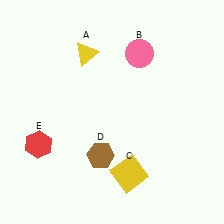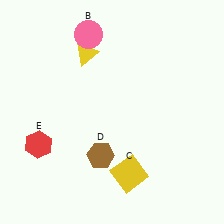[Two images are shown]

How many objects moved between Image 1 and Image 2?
1 object moved between the two images.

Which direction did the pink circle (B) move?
The pink circle (B) moved left.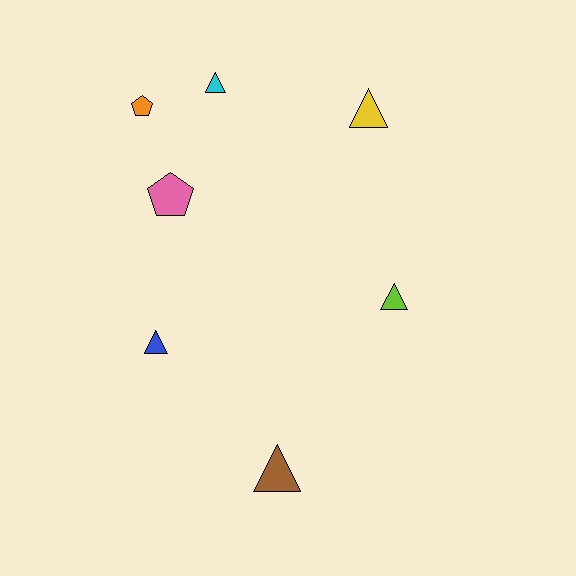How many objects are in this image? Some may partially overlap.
There are 7 objects.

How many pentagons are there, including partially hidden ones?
There are 2 pentagons.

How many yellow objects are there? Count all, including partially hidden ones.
There is 1 yellow object.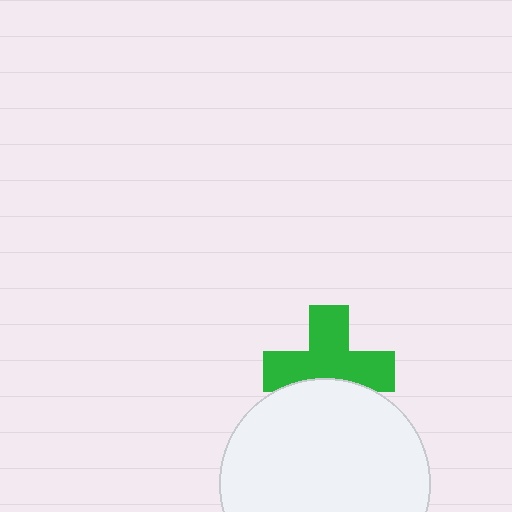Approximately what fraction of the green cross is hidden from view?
Roughly 31% of the green cross is hidden behind the white circle.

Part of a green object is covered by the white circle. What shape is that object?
It is a cross.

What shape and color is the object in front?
The object in front is a white circle.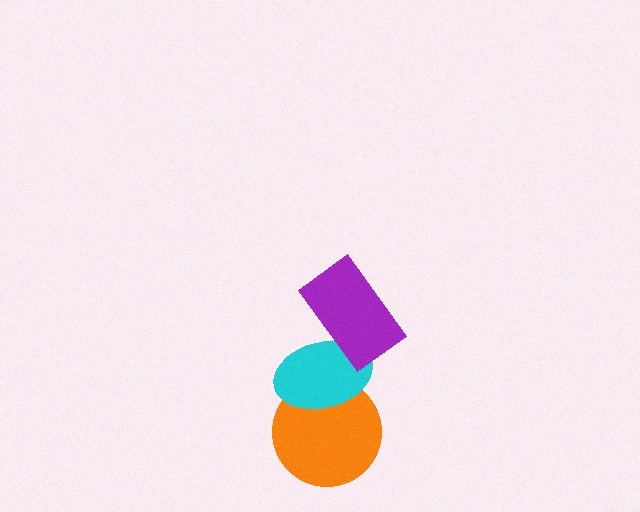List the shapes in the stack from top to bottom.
From top to bottom: the purple rectangle, the cyan ellipse, the orange circle.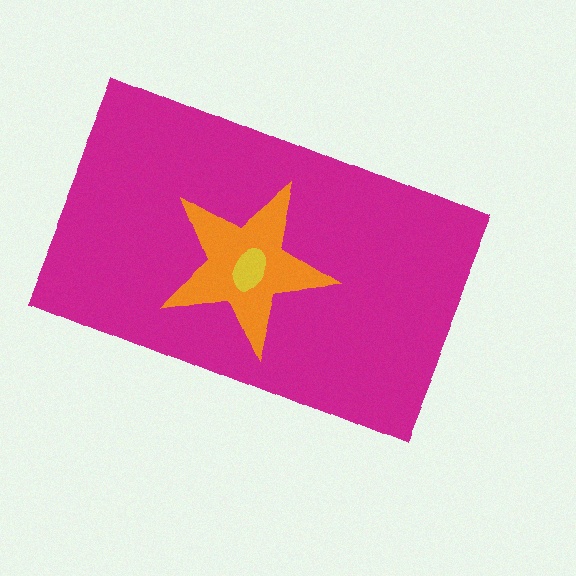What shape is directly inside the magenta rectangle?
The orange star.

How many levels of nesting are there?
3.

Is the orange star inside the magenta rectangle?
Yes.